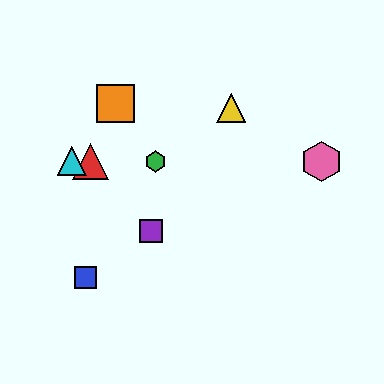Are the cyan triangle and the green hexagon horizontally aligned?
Yes, both are at y≈161.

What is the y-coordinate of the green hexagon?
The green hexagon is at y≈161.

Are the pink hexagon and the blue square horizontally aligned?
No, the pink hexagon is at y≈161 and the blue square is at y≈278.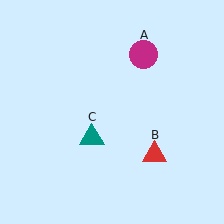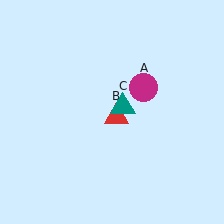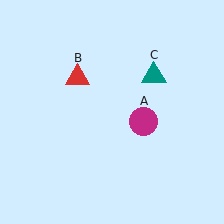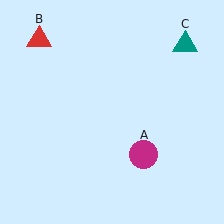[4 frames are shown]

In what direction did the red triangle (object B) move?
The red triangle (object B) moved up and to the left.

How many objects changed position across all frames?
3 objects changed position: magenta circle (object A), red triangle (object B), teal triangle (object C).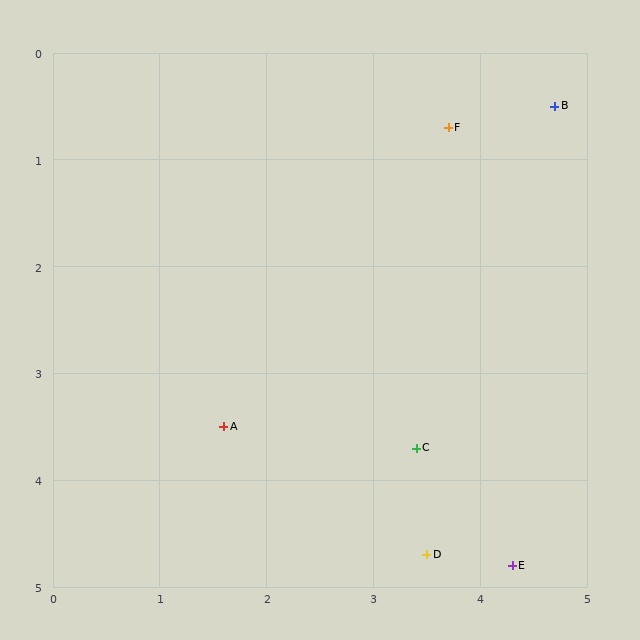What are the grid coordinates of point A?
Point A is at approximately (1.6, 3.5).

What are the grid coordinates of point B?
Point B is at approximately (4.7, 0.5).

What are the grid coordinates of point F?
Point F is at approximately (3.7, 0.7).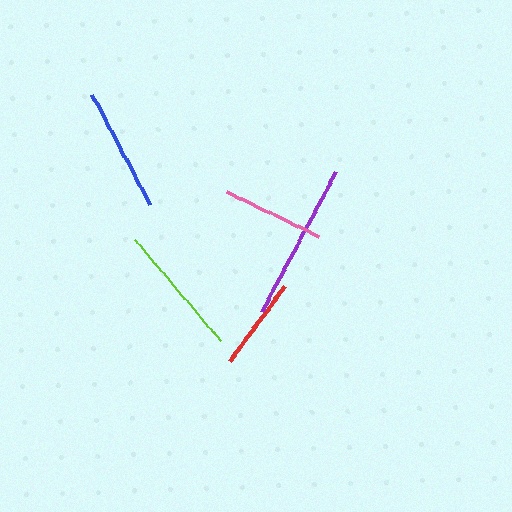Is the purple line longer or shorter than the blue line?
The purple line is longer than the blue line.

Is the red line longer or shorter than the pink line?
The pink line is longer than the red line.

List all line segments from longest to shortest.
From longest to shortest: purple, lime, blue, pink, red.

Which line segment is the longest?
The purple line is the longest at approximately 158 pixels.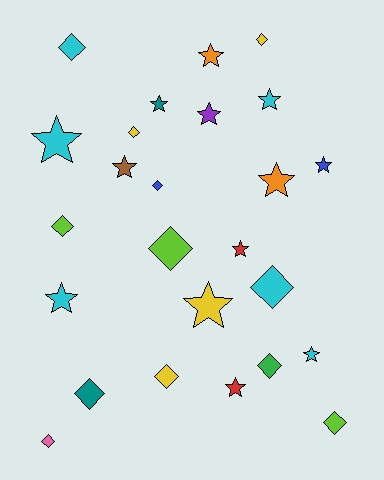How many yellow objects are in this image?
There are 4 yellow objects.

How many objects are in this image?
There are 25 objects.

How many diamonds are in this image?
There are 12 diamonds.